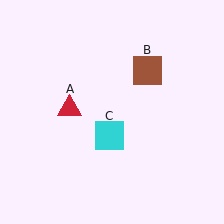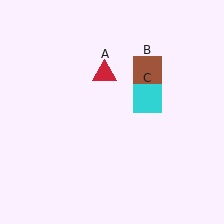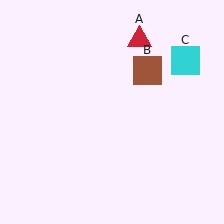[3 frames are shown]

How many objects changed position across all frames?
2 objects changed position: red triangle (object A), cyan square (object C).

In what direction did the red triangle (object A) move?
The red triangle (object A) moved up and to the right.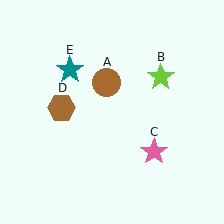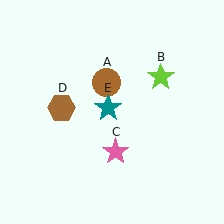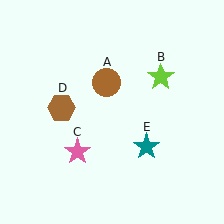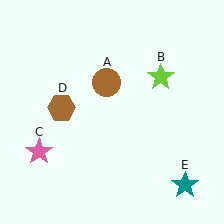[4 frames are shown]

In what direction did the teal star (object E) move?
The teal star (object E) moved down and to the right.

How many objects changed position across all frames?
2 objects changed position: pink star (object C), teal star (object E).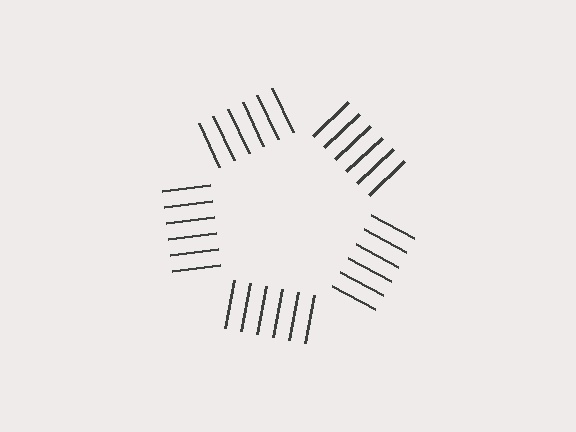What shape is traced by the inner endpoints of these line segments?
An illusory pentagon — the line segments terminate on its edges but no continuous stroke is drawn.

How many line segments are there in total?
30 — 6 along each of the 5 edges.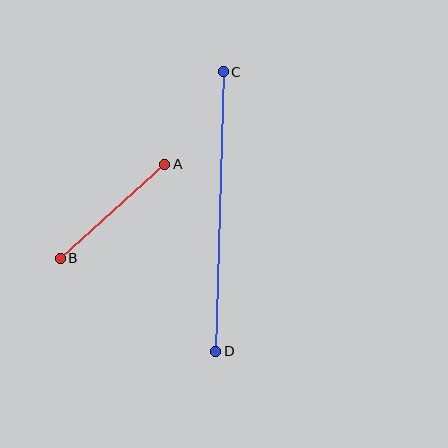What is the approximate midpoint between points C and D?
The midpoint is at approximately (220, 211) pixels.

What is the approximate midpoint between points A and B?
The midpoint is at approximately (113, 211) pixels.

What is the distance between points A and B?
The distance is approximately 141 pixels.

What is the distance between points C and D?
The distance is approximately 280 pixels.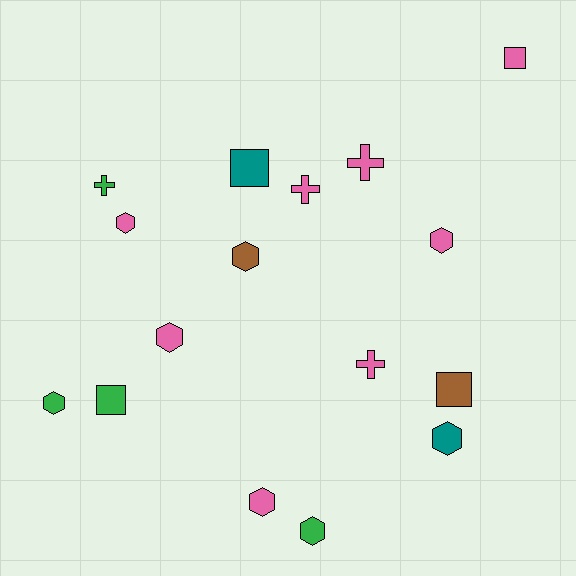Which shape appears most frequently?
Hexagon, with 8 objects.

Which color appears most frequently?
Pink, with 8 objects.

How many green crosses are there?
There is 1 green cross.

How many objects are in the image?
There are 16 objects.